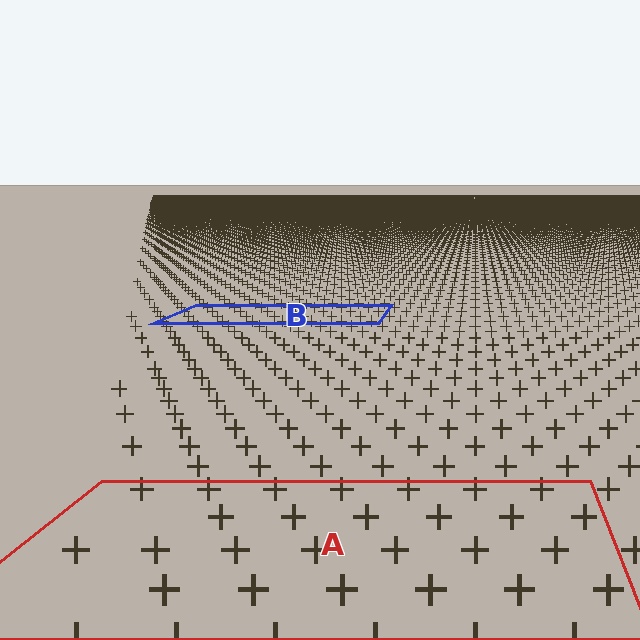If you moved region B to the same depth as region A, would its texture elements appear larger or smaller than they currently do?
They would appear larger. At a closer depth, the same texture elements are projected at a bigger on-screen size.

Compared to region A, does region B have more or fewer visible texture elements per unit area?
Region B has more texture elements per unit area — they are packed more densely because it is farther away.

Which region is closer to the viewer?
Region A is closer. The texture elements there are larger and more spread out.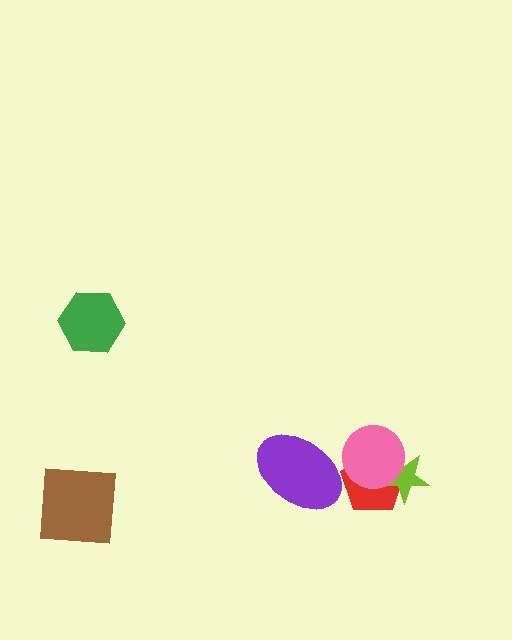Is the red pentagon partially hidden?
Yes, it is partially covered by another shape.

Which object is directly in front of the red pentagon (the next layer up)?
The lime star is directly in front of the red pentagon.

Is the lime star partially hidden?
Yes, it is partially covered by another shape.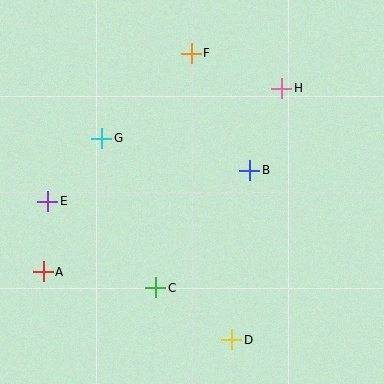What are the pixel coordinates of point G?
Point G is at (102, 138).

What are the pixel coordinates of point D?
Point D is at (232, 340).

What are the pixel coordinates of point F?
Point F is at (191, 53).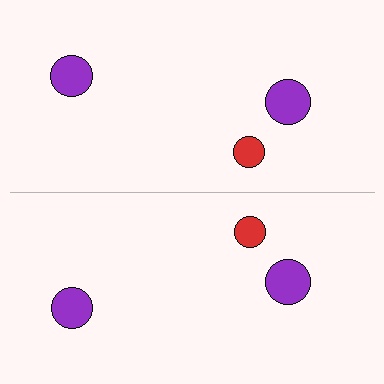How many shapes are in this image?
There are 6 shapes in this image.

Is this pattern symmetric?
Yes, this pattern has bilateral (reflection) symmetry.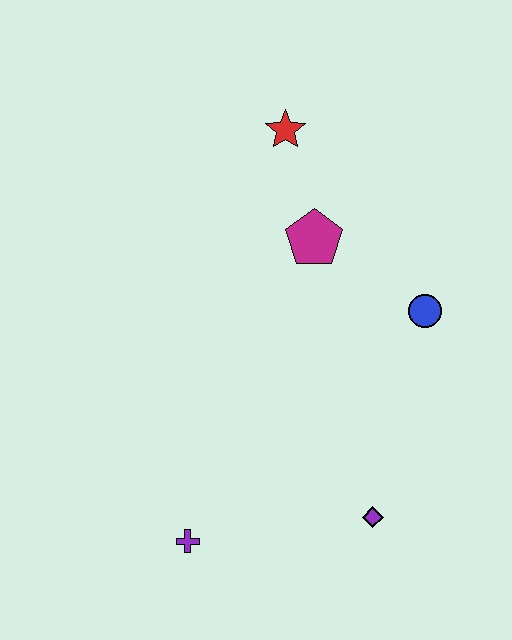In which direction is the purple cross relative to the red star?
The purple cross is below the red star.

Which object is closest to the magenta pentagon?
The red star is closest to the magenta pentagon.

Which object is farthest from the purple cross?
The red star is farthest from the purple cross.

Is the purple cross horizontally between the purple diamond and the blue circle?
No